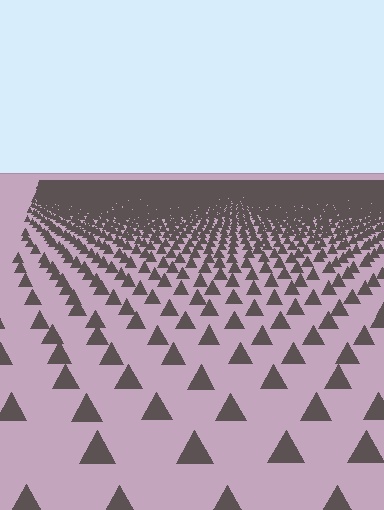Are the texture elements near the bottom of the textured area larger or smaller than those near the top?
Larger. Near the bottom, elements are closer to the viewer and appear at a bigger on-screen size.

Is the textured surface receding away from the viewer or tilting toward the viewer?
The surface is receding away from the viewer. Texture elements get smaller and denser toward the top.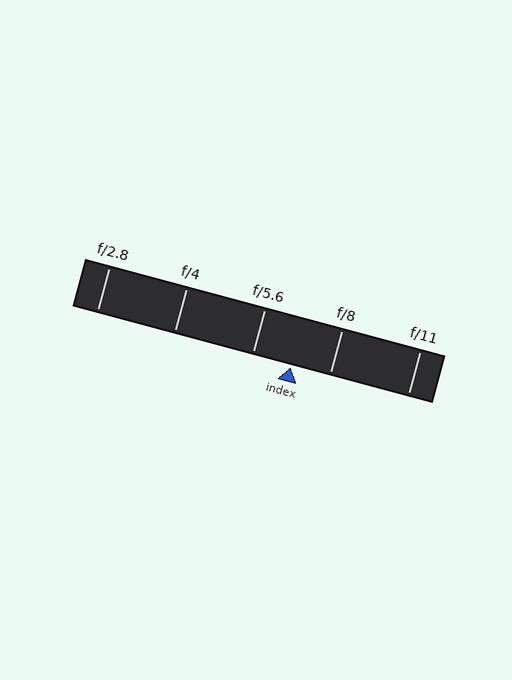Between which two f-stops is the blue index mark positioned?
The index mark is between f/5.6 and f/8.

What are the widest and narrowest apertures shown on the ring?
The widest aperture shown is f/2.8 and the narrowest is f/11.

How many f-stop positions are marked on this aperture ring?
There are 5 f-stop positions marked.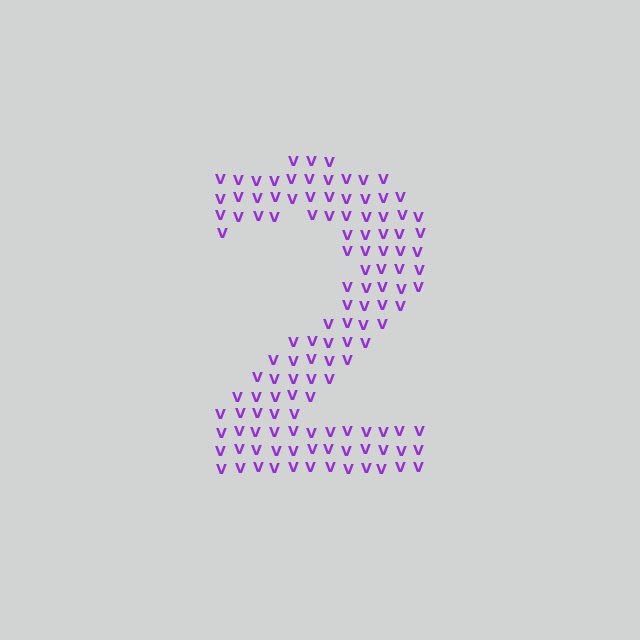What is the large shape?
The large shape is the digit 2.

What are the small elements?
The small elements are letter V's.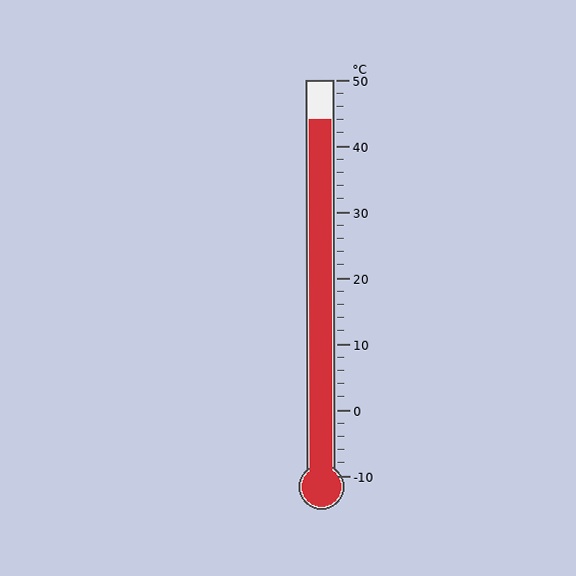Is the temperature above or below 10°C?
The temperature is above 10°C.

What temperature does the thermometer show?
The thermometer shows approximately 44°C.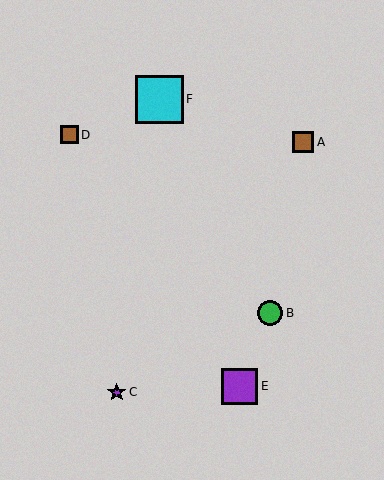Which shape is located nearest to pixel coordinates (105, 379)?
The purple star (labeled C) at (117, 392) is nearest to that location.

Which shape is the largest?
The cyan square (labeled F) is the largest.